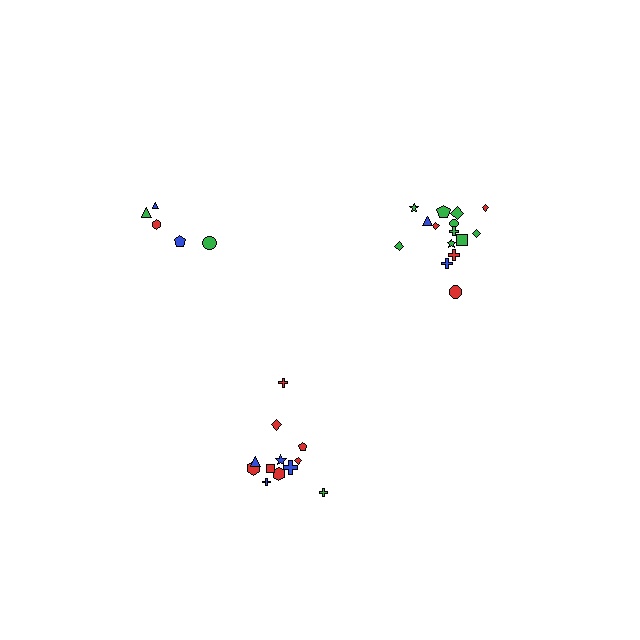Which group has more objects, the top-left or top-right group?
The top-right group.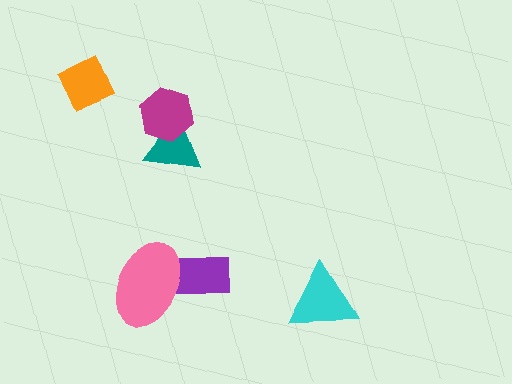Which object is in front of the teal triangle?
The magenta hexagon is in front of the teal triangle.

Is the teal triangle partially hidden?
Yes, it is partially covered by another shape.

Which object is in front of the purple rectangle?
The pink ellipse is in front of the purple rectangle.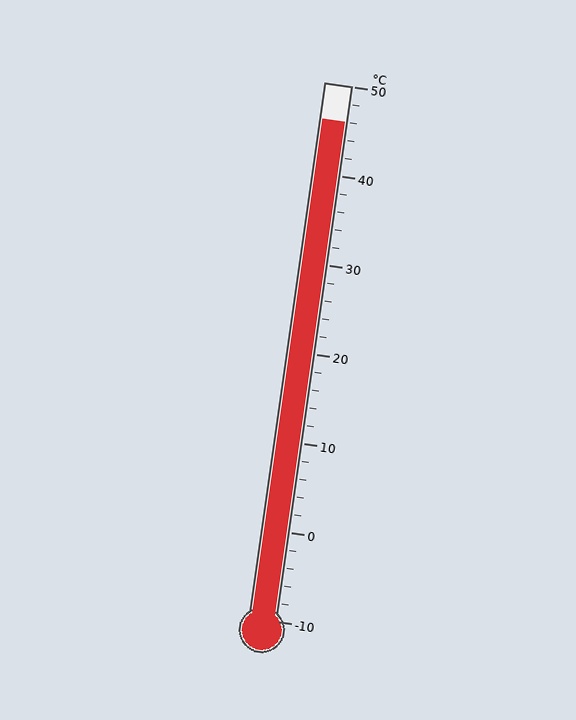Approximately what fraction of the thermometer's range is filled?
The thermometer is filled to approximately 95% of its range.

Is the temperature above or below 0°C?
The temperature is above 0°C.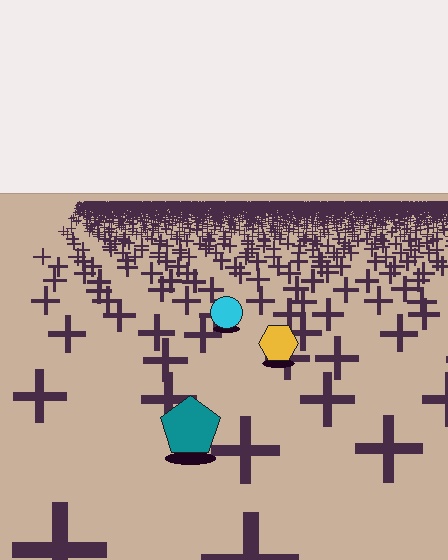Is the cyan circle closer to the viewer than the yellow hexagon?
No. The yellow hexagon is closer — you can tell from the texture gradient: the ground texture is coarser near it.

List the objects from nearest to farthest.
From nearest to farthest: the teal pentagon, the yellow hexagon, the cyan circle.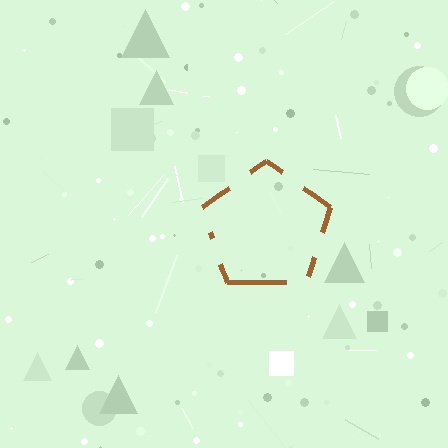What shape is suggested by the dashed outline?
The dashed outline suggests a pentagon.